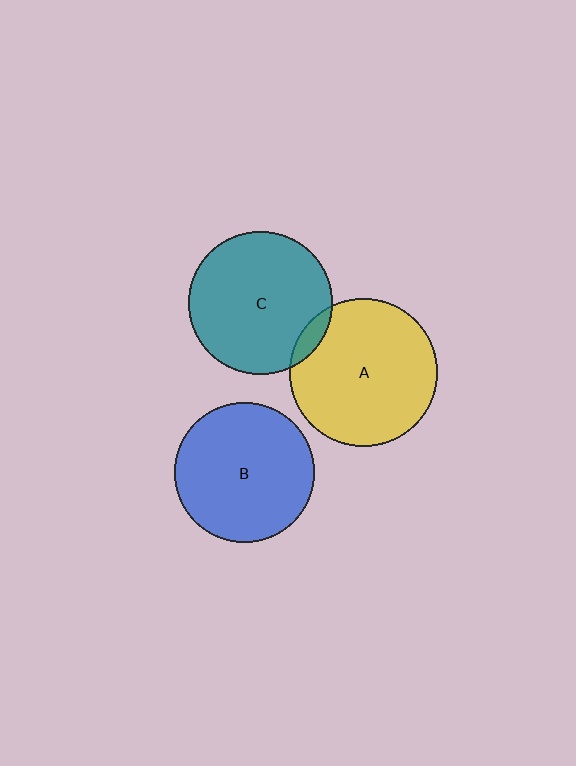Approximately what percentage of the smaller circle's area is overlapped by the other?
Approximately 5%.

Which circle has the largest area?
Circle A (yellow).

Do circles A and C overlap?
Yes.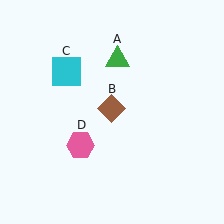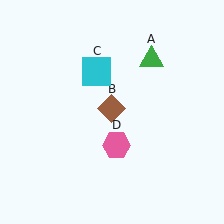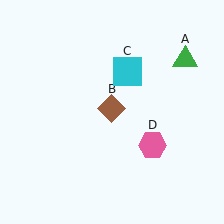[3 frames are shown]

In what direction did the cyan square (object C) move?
The cyan square (object C) moved right.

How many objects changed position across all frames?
3 objects changed position: green triangle (object A), cyan square (object C), pink hexagon (object D).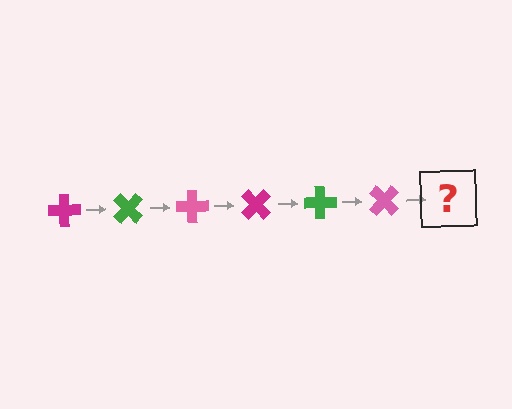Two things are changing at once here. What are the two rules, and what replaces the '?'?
The two rules are that it rotates 45 degrees each step and the color cycles through magenta, green, and pink. The '?' should be a magenta cross, rotated 270 degrees from the start.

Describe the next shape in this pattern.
It should be a magenta cross, rotated 270 degrees from the start.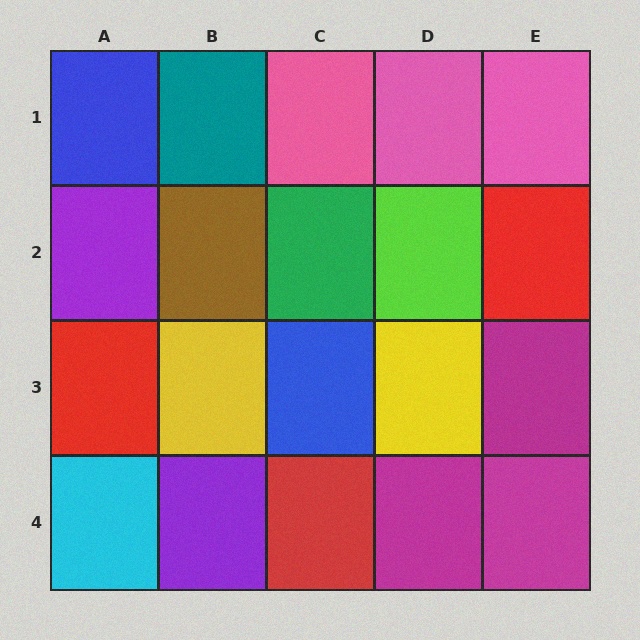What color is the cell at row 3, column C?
Blue.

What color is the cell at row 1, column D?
Pink.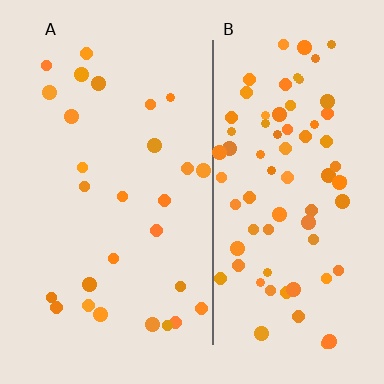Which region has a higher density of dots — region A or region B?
B (the right).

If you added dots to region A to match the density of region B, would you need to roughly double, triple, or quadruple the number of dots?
Approximately triple.